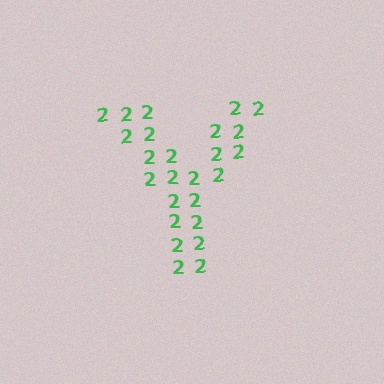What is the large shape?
The large shape is the letter Y.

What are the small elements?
The small elements are digit 2's.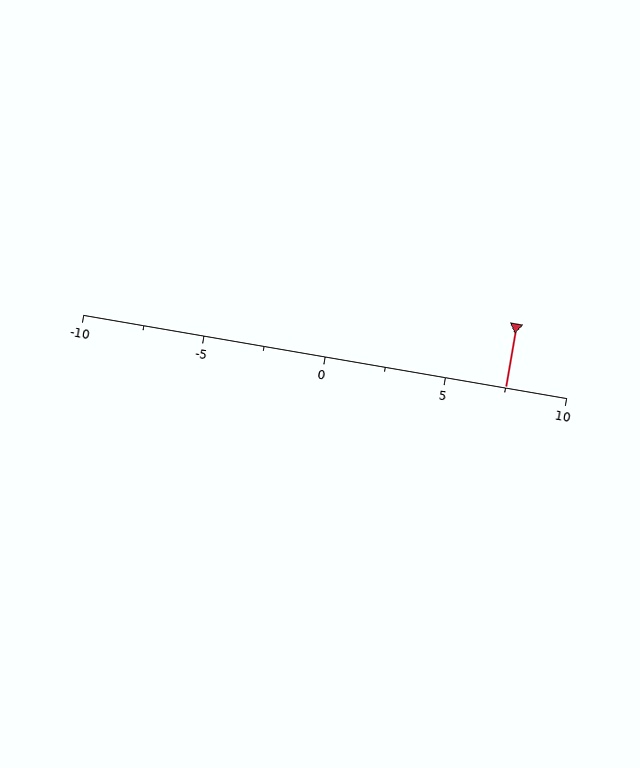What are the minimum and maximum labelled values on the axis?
The axis runs from -10 to 10.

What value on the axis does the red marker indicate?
The marker indicates approximately 7.5.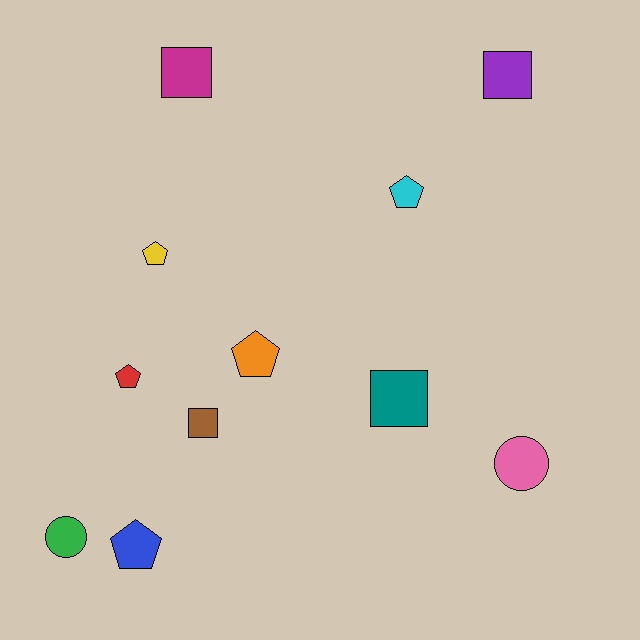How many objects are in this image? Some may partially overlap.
There are 11 objects.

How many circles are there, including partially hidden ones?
There are 2 circles.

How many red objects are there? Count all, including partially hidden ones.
There is 1 red object.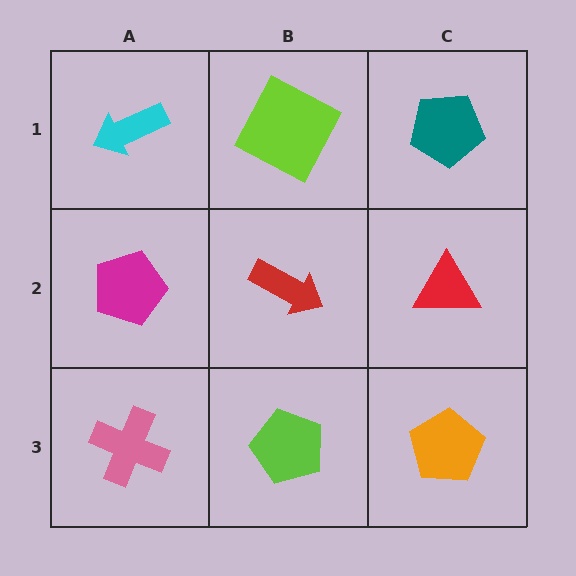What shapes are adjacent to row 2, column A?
A cyan arrow (row 1, column A), a pink cross (row 3, column A), a red arrow (row 2, column B).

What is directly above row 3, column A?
A magenta pentagon.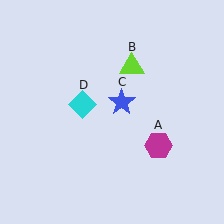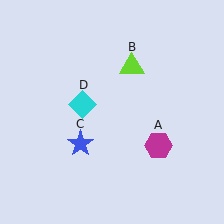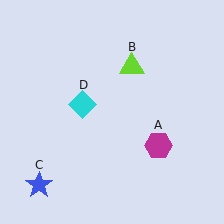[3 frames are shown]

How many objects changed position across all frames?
1 object changed position: blue star (object C).